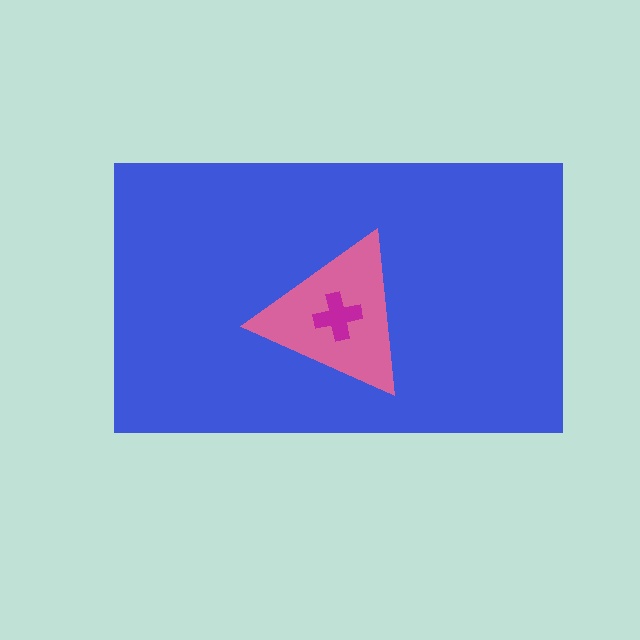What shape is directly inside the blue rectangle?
The pink triangle.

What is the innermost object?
The magenta cross.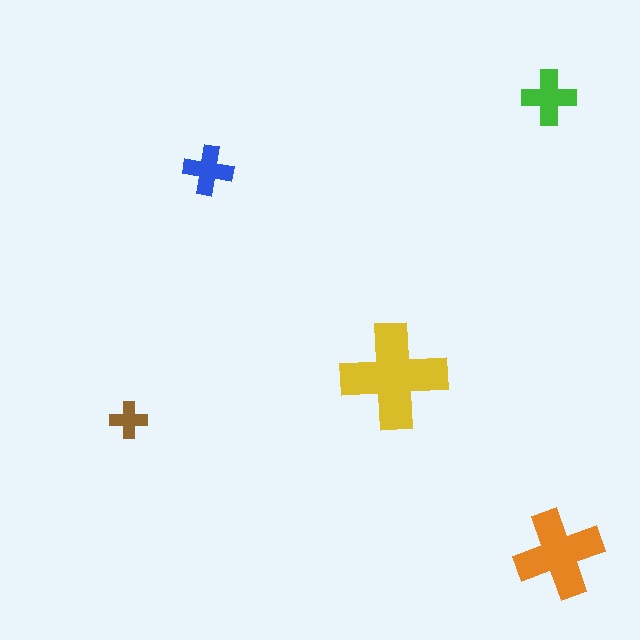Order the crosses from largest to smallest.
the yellow one, the orange one, the green one, the blue one, the brown one.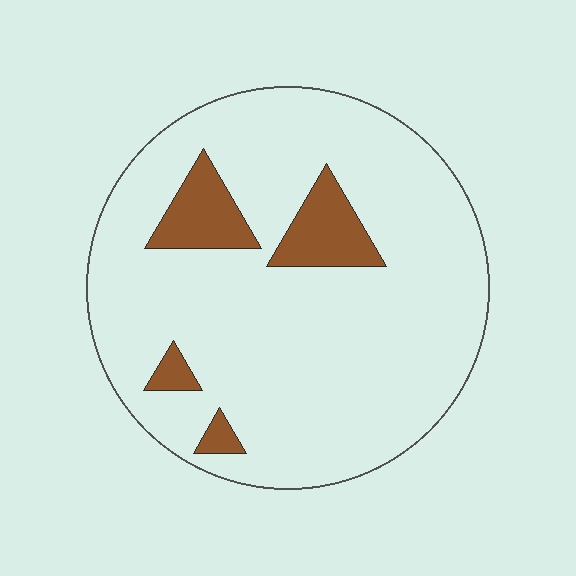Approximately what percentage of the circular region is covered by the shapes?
Approximately 10%.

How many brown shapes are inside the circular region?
4.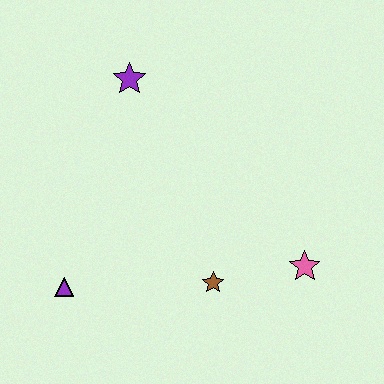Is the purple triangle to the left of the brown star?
Yes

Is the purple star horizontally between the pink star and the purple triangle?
Yes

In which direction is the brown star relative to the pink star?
The brown star is to the left of the pink star.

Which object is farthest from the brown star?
The purple star is farthest from the brown star.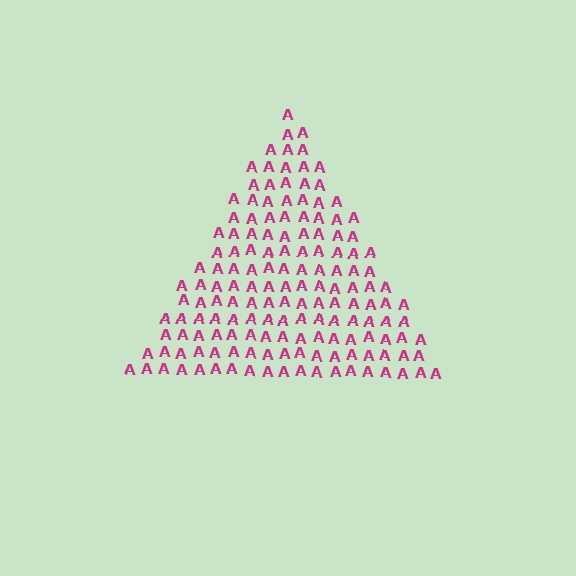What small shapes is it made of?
It is made of small letter A's.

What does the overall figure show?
The overall figure shows a triangle.